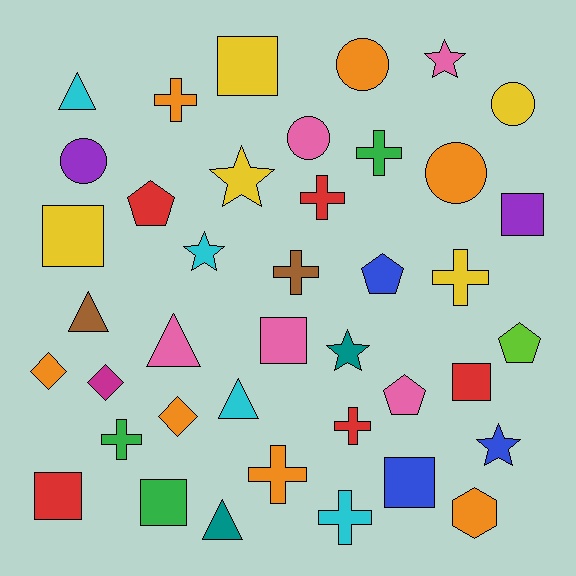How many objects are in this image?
There are 40 objects.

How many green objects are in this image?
There are 3 green objects.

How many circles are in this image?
There are 5 circles.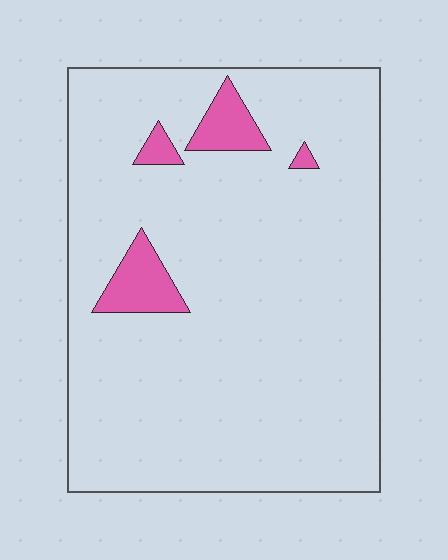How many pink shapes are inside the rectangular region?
4.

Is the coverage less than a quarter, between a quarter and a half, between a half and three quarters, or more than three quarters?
Less than a quarter.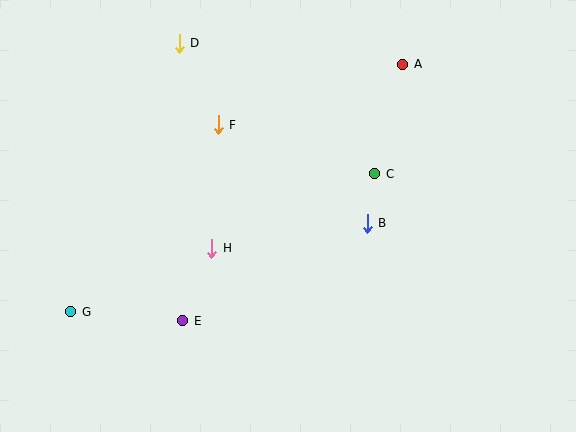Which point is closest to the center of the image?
Point B at (367, 223) is closest to the center.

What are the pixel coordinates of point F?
Point F is at (218, 125).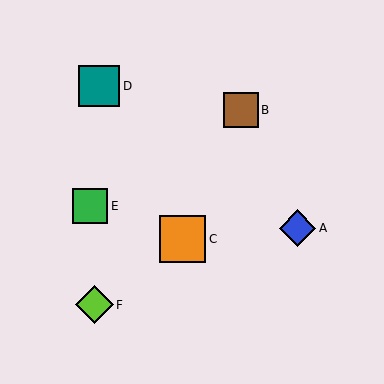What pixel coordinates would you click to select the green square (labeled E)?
Click at (90, 206) to select the green square E.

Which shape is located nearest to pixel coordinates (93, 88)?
The teal square (labeled D) at (99, 86) is nearest to that location.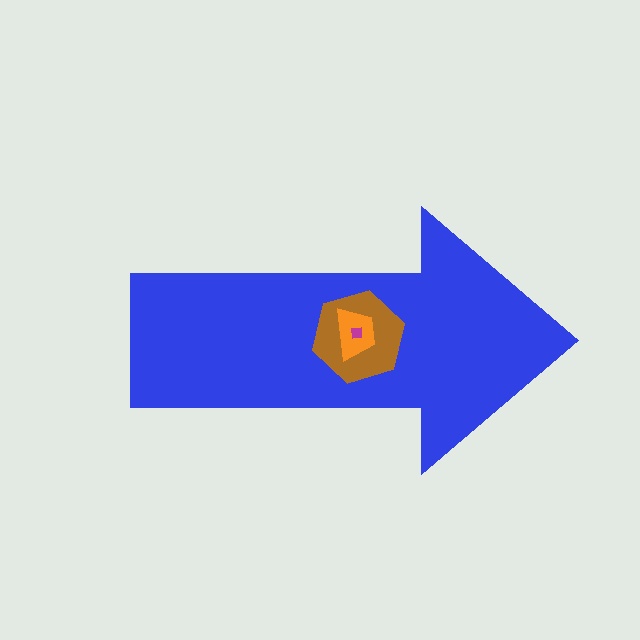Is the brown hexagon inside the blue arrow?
Yes.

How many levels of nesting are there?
4.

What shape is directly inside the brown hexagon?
The orange trapezoid.